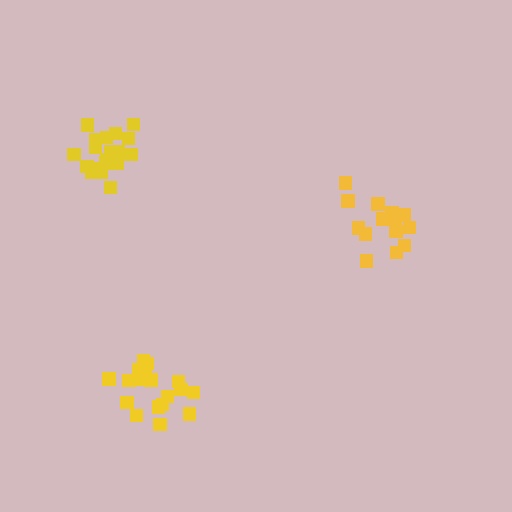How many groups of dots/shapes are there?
There are 3 groups.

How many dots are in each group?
Group 1: 18 dots, Group 2: 19 dots, Group 3: 16 dots (53 total).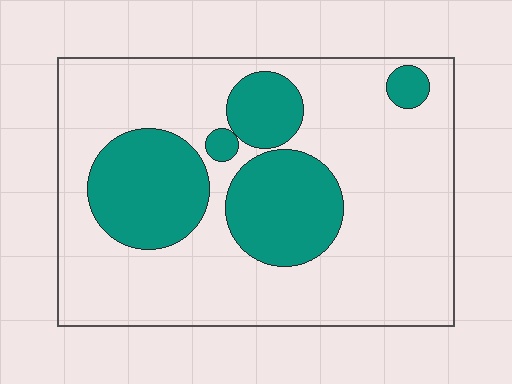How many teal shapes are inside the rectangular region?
5.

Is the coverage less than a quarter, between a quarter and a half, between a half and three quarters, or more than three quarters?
Between a quarter and a half.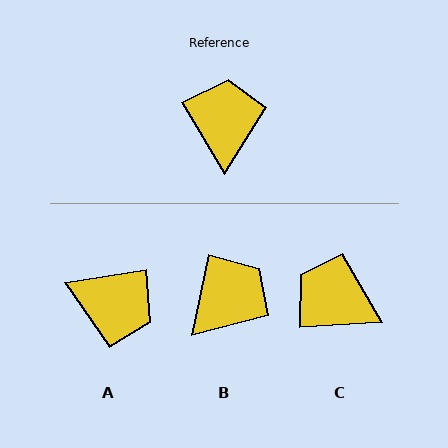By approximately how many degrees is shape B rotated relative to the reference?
Approximately 43 degrees clockwise.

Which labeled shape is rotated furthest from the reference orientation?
A, about 112 degrees away.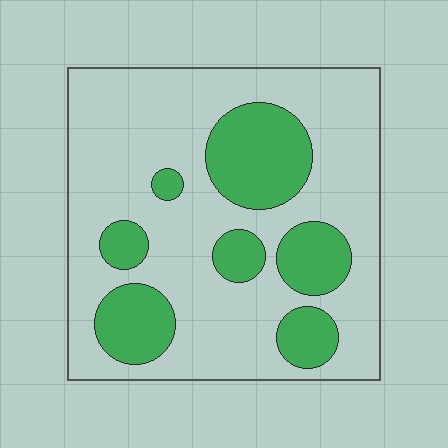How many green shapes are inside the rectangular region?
7.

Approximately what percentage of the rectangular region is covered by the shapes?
Approximately 25%.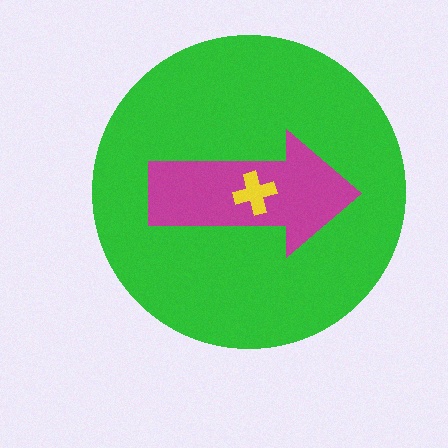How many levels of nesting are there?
3.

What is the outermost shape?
The green circle.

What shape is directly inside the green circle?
The magenta arrow.